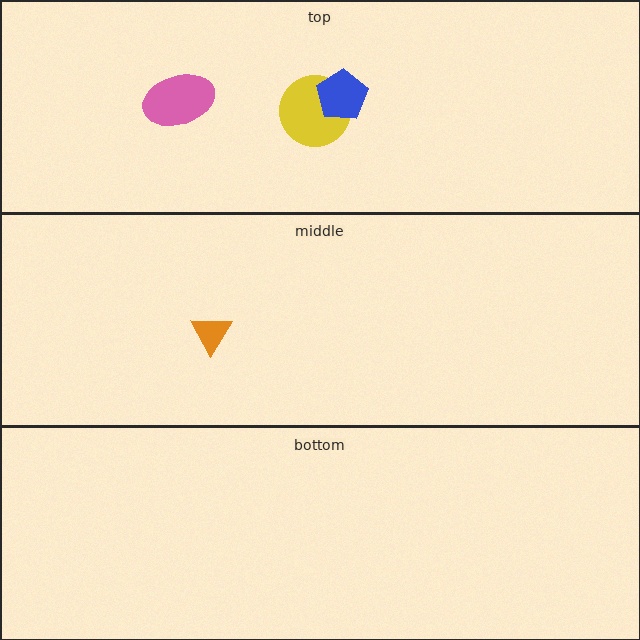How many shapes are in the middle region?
1.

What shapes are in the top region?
The yellow circle, the pink ellipse, the blue pentagon.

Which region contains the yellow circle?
The top region.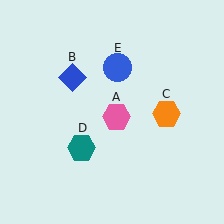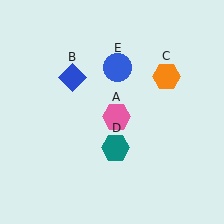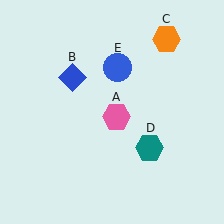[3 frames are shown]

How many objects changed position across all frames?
2 objects changed position: orange hexagon (object C), teal hexagon (object D).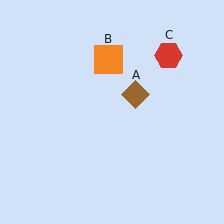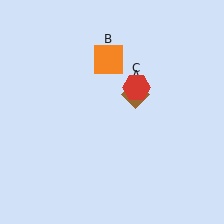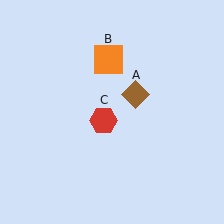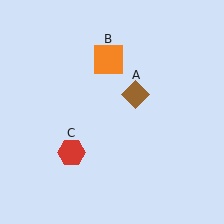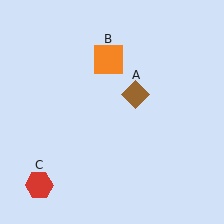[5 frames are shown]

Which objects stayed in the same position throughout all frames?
Brown diamond (object A) and orange square (object B) remained stationary.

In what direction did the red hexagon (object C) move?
The red hexagon (object C) moved down and to the left.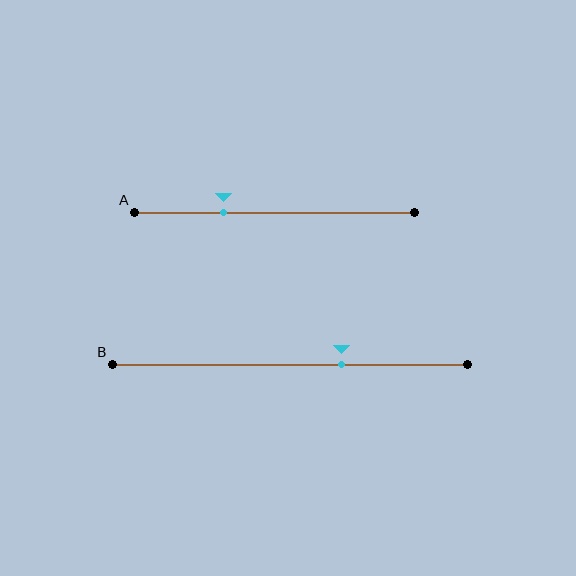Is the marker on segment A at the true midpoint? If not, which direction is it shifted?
No, the marker on segment A is shifted to the left by about 18% of the segment length.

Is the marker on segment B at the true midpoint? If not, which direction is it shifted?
No, the marker on segment B is shifted to the right by about 15% of the segment length.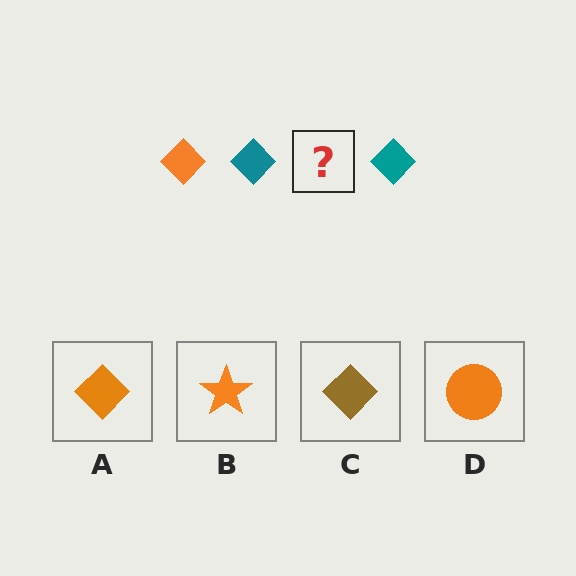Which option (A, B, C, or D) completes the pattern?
A.